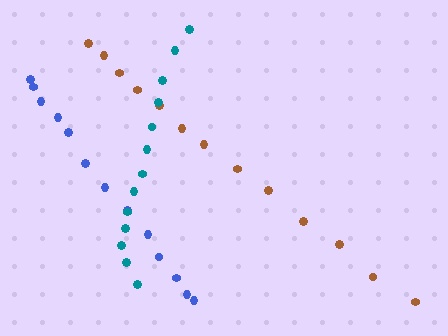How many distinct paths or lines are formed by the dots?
There are 3 distinct paths.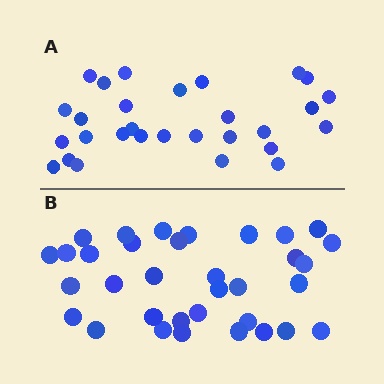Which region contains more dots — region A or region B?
Region B (the bottom region) has more dots.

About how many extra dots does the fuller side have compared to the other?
Region B has about 5 more dots than region A.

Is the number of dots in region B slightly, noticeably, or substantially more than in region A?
Region B has only slightly more — the two regions are fairly close. The ratio is roughly 1.2 to 1.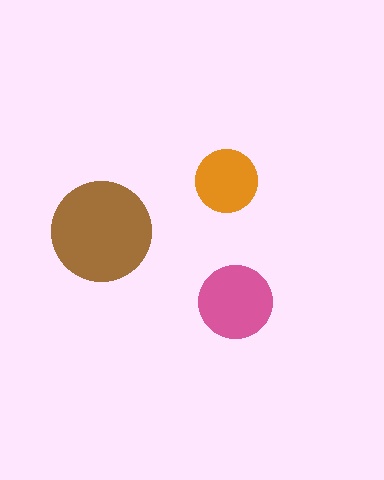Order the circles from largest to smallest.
the brown one, the pink one, the orange one.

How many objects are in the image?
There are 3 objects in the image.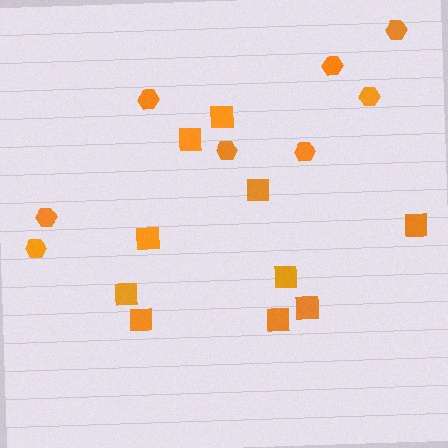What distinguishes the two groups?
There are 2 groups: one group of hexagons (8) and one group of squares (10).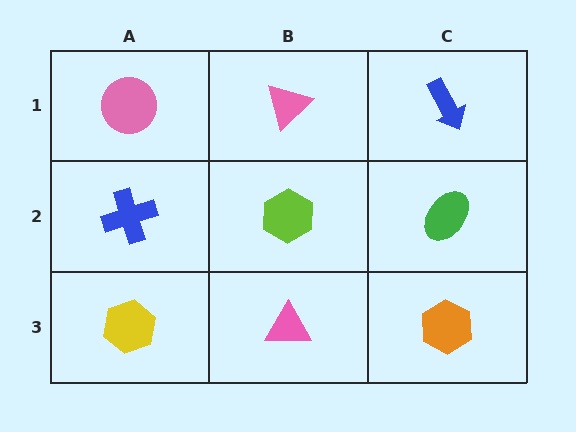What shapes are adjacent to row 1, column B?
A lime hexagon (row 2, column B), a pink circle (row 1, column A), a blue arrow (row 1, column C).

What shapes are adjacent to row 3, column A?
A blue cross (row 2, column A), a pink triangle (row 3, column B).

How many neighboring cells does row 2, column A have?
3.